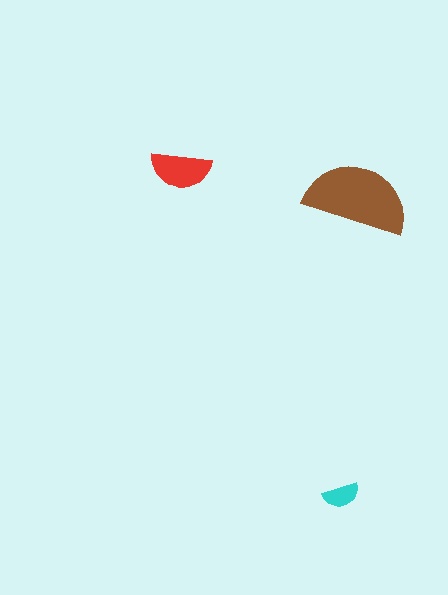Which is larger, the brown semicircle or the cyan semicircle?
The brown one.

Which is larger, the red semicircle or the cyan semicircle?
The red one.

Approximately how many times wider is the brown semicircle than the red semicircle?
About 1.5 times wider.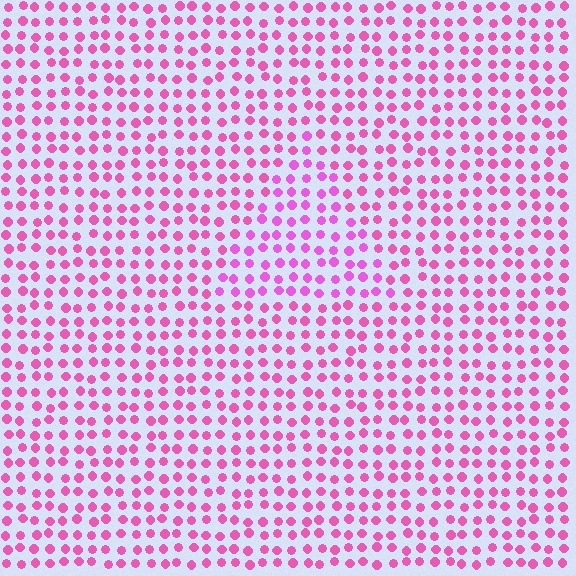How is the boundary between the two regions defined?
The boundary is defined purely by a slight shift in hue (about 19 degrees). Spacing, size, and orientation are identical on both sides.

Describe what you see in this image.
The image is filled with small pink elements in a uniform arrangement. A triangle-shaped region is visible where the elements are tinted to a slightly different hue, forming a subtle color boundary.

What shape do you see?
I see a triangle.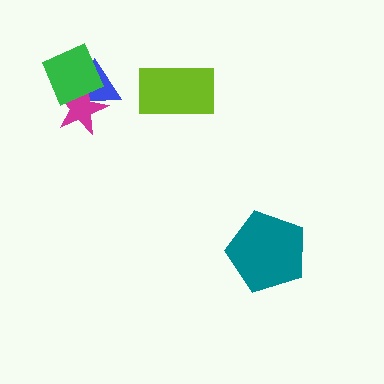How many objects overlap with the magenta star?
2 objects overlap with the magenta star.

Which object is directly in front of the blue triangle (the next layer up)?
The magenta star is directly in front of the blue triangle.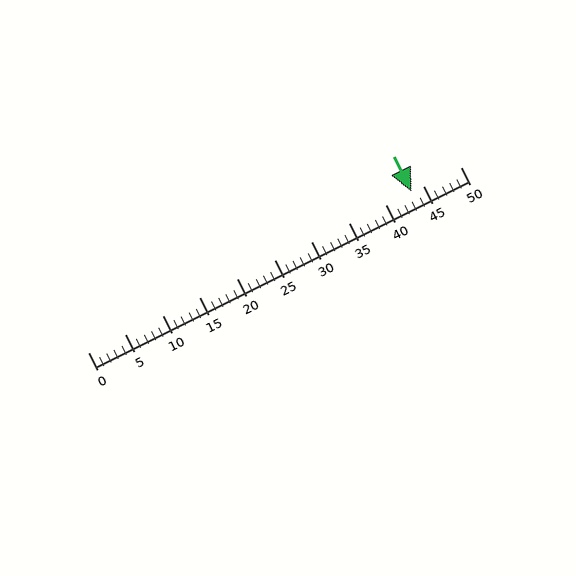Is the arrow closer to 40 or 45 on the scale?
The arrow is closer to 45.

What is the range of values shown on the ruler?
The ruler shows values from 0 to 50.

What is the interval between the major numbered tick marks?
The major tick marks are spaced 5 units apart.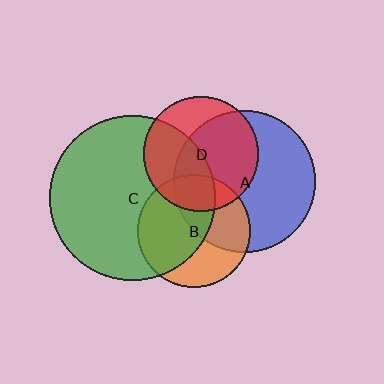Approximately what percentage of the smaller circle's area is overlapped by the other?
Approximately 60%.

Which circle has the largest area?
Circle C (green).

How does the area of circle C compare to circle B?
Approximately 2.2 times.